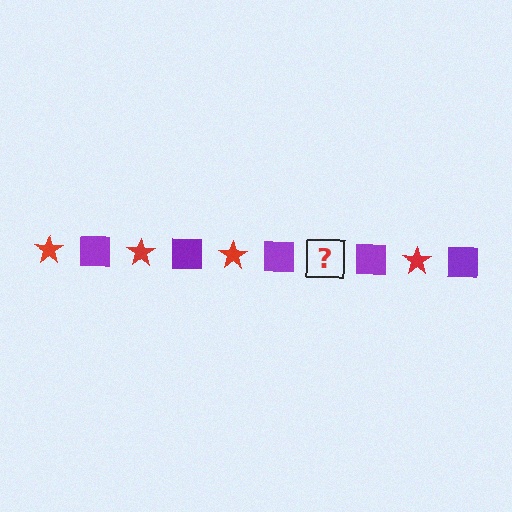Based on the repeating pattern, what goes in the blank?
The blank should be a red star.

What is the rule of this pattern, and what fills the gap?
The rule is that the pattern alternates between red star and purple square. The gap should be filled with a red star.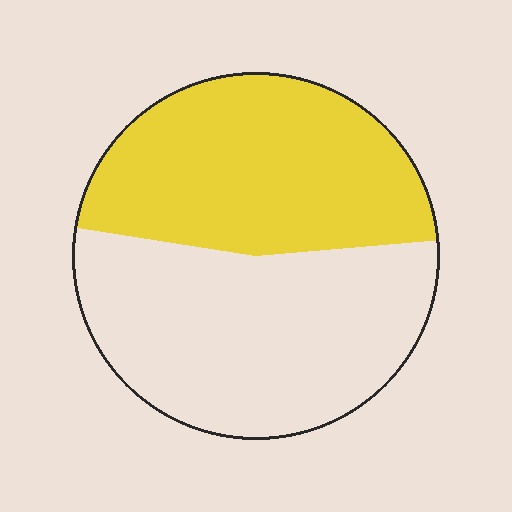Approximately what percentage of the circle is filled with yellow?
Approximately 45%.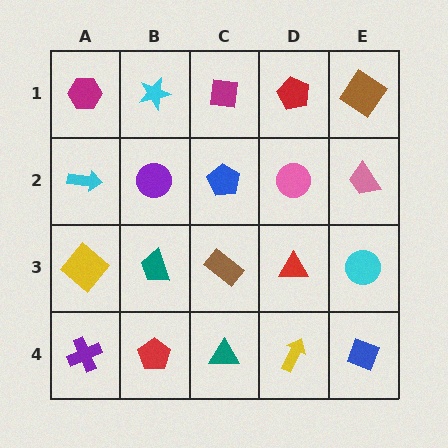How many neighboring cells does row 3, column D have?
4.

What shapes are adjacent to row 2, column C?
A magenta square (row 1, column C), a brown rectangle (row 3, column C), a purple circle (row 2, column B), a pink circle (row 2, column D).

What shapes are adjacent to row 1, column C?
A blue pentagon (row 2, column C), a cyan star (row 1, column B), a red pentagon (row 1, column D).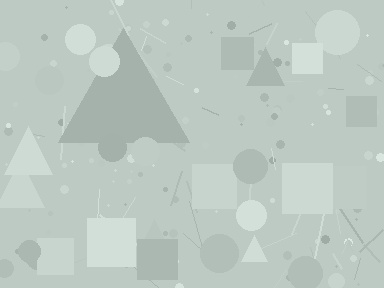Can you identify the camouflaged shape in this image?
The camouflaged shape is a triangle.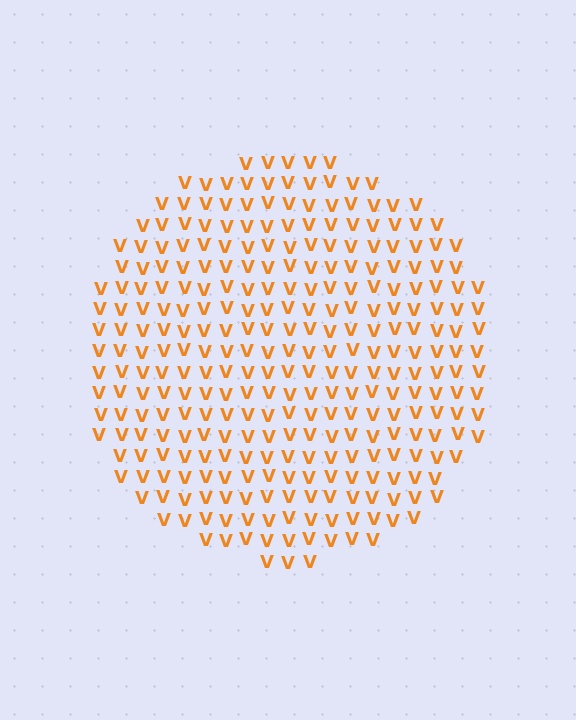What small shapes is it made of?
It is made of small letter V's.